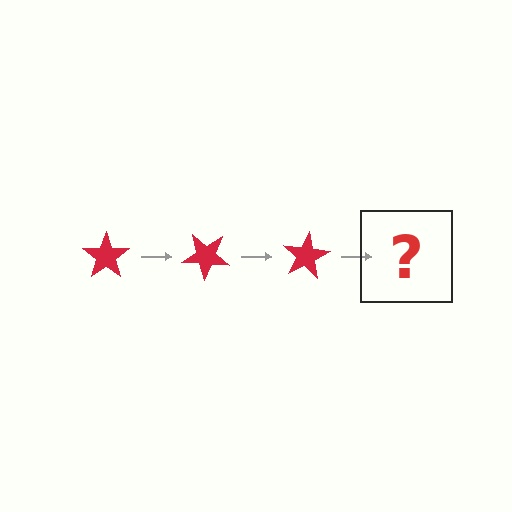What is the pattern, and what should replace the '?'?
The pattern is that the star rotates 40 degrees each step. The '?' should be a red star rotated 120 degrees.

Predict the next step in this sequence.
The next step is a red star rotated 120 degrees.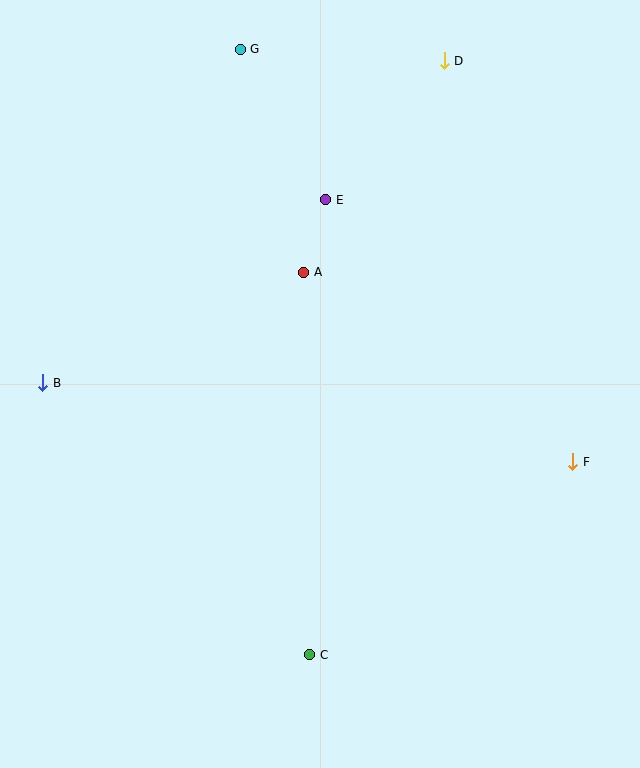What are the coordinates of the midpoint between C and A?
The midpoint between C and A is at (307, 463).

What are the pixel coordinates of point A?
Point A is at (304, 272).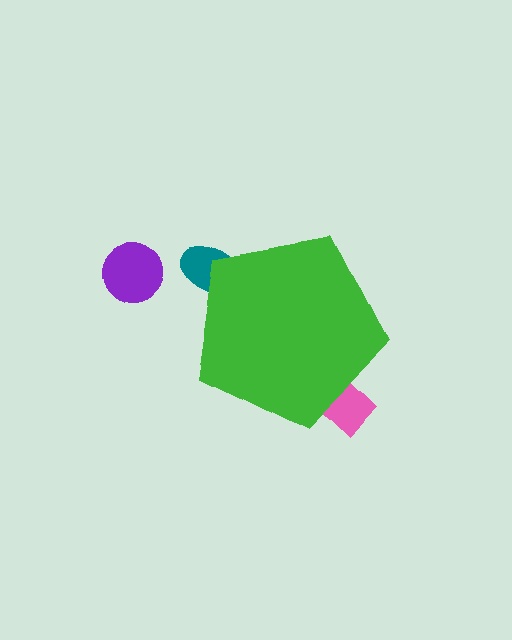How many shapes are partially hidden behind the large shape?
2 shapes are partially hidden.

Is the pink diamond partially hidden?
Yes, the pink diamond is partially hidden behind the green pentagon.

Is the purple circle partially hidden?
No, the purple circle is fully visible.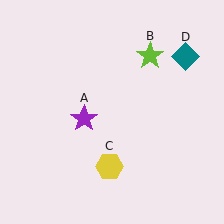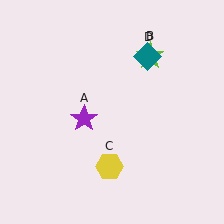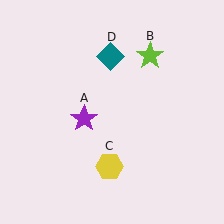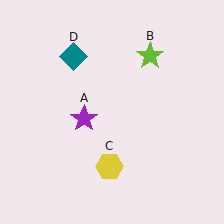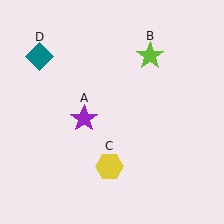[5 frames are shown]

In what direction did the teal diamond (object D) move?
The teal diamond (object D) moved left.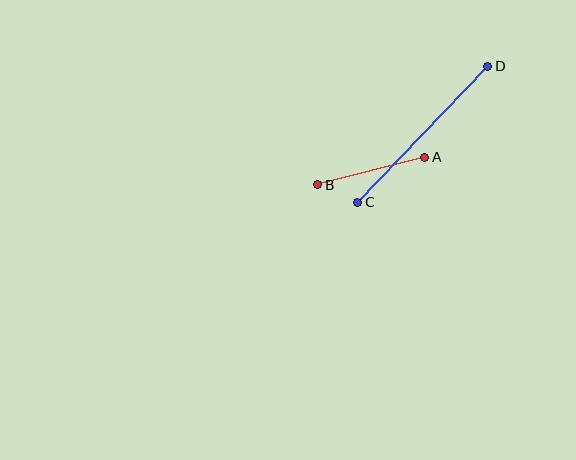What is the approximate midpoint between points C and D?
The midpoint is at approximately (423, 134) pixels.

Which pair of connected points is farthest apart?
Points C and D are farthest apart.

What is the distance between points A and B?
The distance is approximately 110 pixels.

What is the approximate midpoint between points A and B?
The midpoint is at approximately (371, 171) pixels.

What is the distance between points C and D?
The distance is approximately 188 pixels.